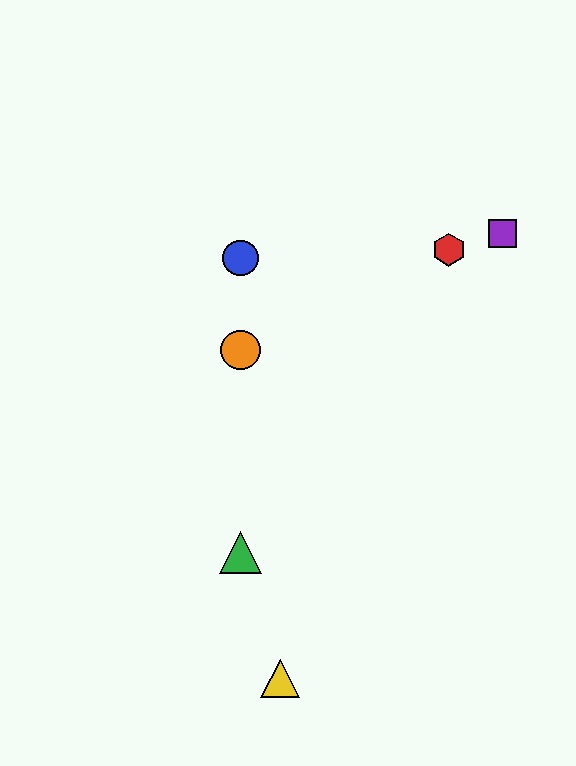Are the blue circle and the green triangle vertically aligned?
Yes, both are at x≈241.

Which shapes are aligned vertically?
The blue circle, the green triangle, the orange circle are aligned vertically.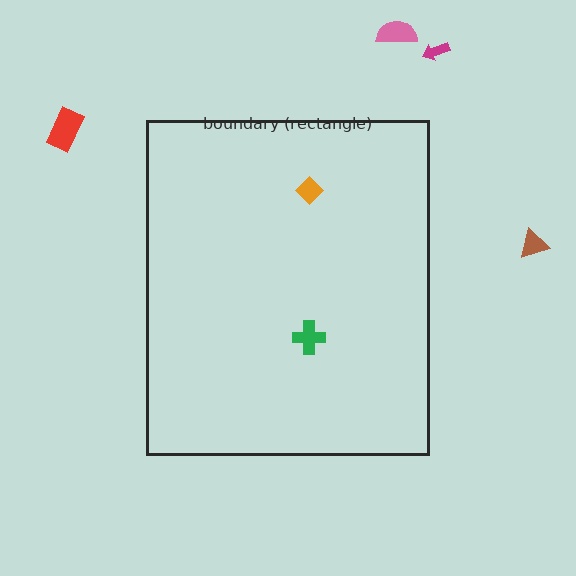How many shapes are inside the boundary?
2 inside, 4 outside.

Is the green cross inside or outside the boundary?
Inside.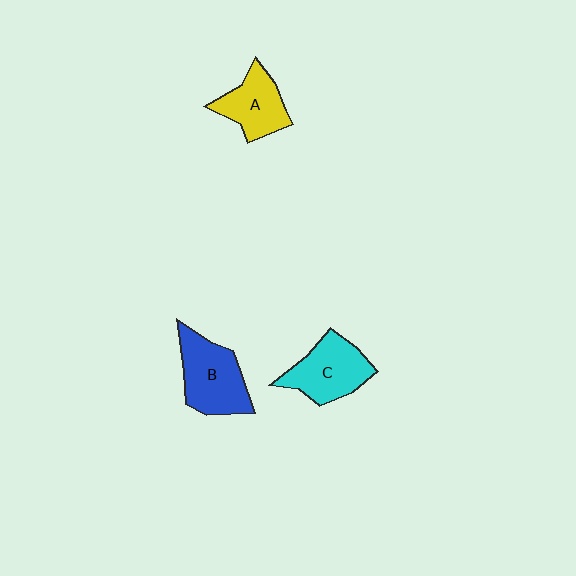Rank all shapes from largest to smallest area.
From largest to smallest: B (blue), C (cyan), A (yellow).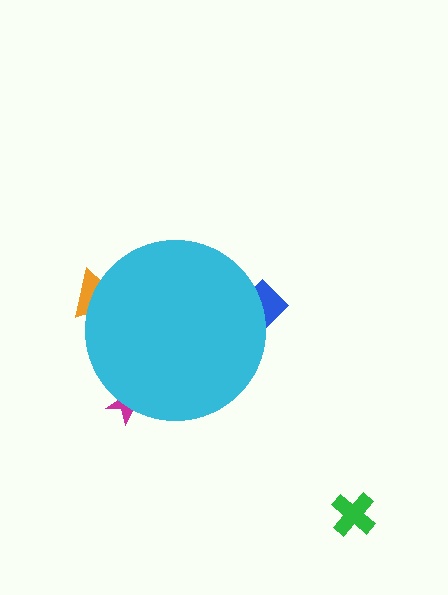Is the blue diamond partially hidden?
Yes, the blue diamond is partially hidden behind the cyan circle.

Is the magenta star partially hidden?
Yes, the magenta star is partially hidden behind the cyan circle.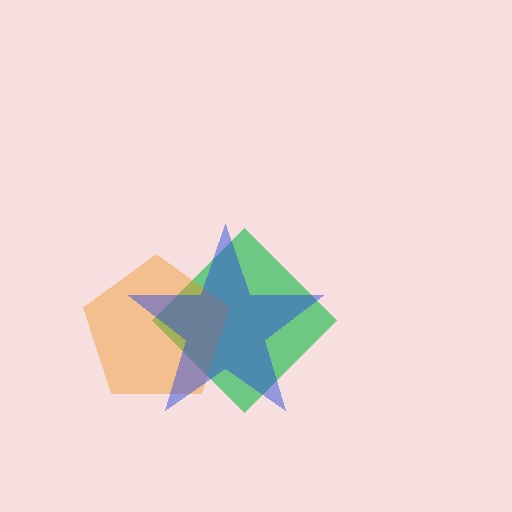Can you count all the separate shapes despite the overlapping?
Yes, there are 3 separate shapes.